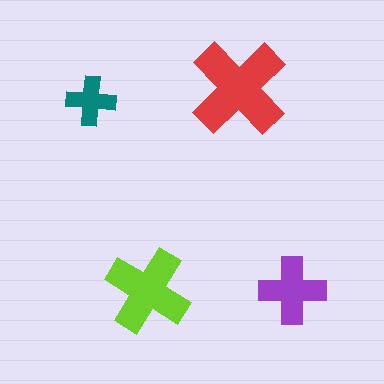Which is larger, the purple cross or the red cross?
The red one.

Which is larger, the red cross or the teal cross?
The red one.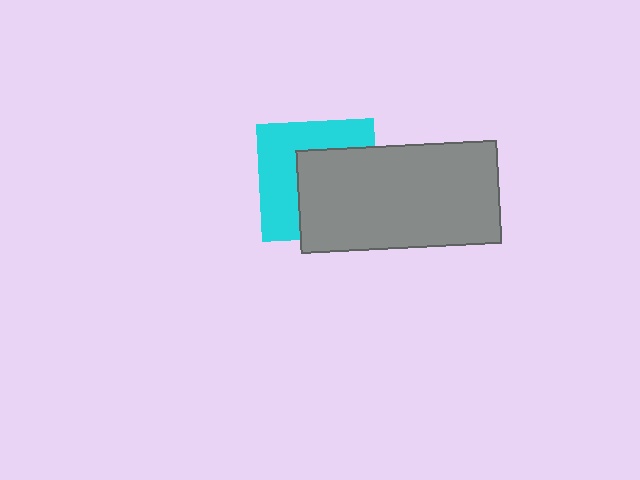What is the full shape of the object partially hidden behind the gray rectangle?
The partially hidden object is a cyan square.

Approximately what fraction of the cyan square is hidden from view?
Roughly 52% of the cyan square is hidden behind the gray rectangle.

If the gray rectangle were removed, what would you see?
You would see the complete cyan square.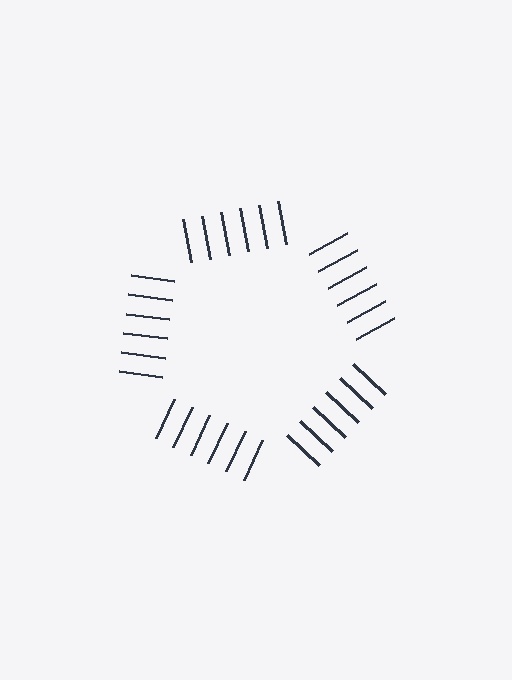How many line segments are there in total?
30 — 6 along each of the 5 edges.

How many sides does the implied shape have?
5 sides — the line-ends trace a pentagon.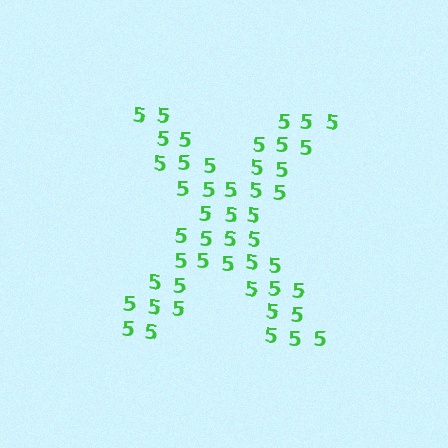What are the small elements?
The small elements are digit 5's.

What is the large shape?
The large shape is the letter X.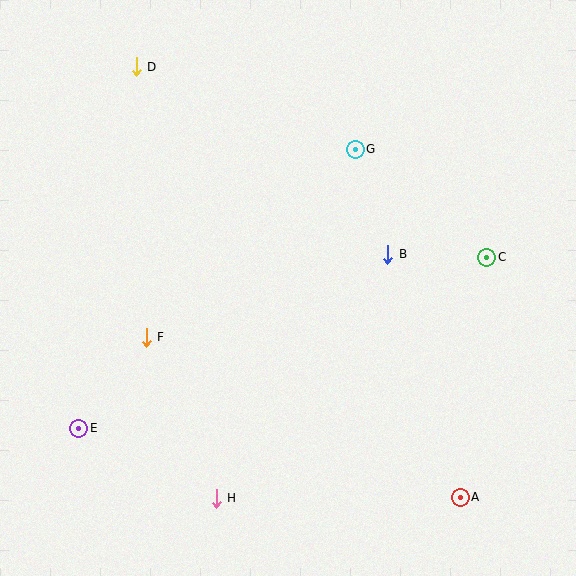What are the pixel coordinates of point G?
Point G is at (355, 149).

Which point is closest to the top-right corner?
Point G is closest to the top-right corner.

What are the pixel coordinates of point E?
Point E is at (79, 428).